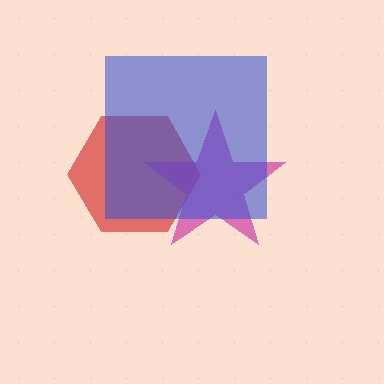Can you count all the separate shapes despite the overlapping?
Yes, there are 3 separate shapes.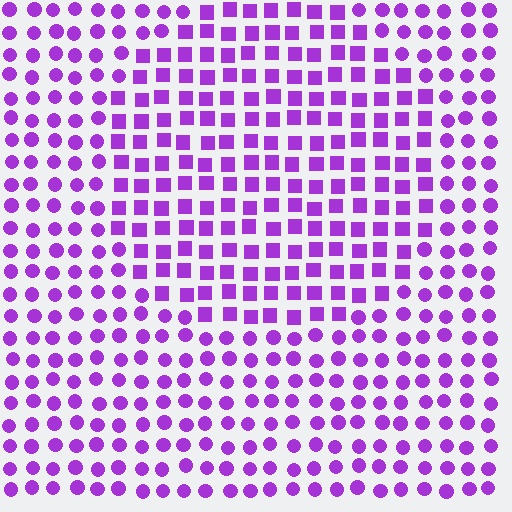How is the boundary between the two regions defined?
The boundary is defined by a change in element shape: squares inside vs. circles outside. All elements share the same color and spacing.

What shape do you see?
I see a circle.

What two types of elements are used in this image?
The image uses squares inside the circle region and circles outside it.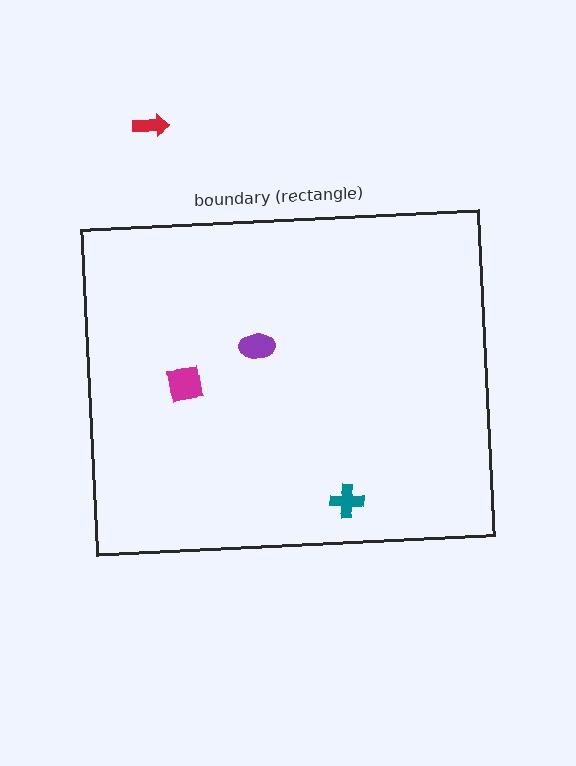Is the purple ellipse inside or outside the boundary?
Inside.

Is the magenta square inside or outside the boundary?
Inside.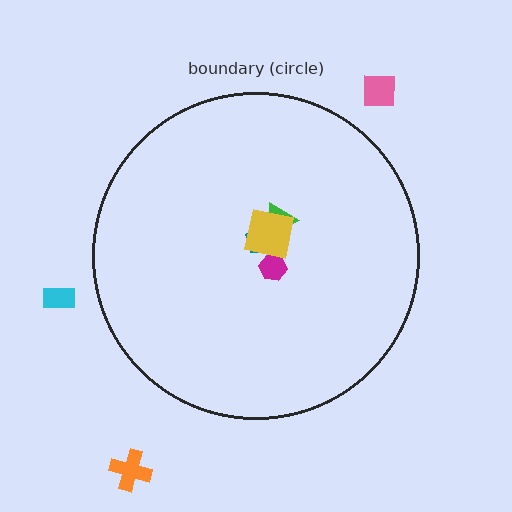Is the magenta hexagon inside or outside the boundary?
Inside.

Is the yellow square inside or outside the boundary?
Inside.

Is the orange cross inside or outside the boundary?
Outside.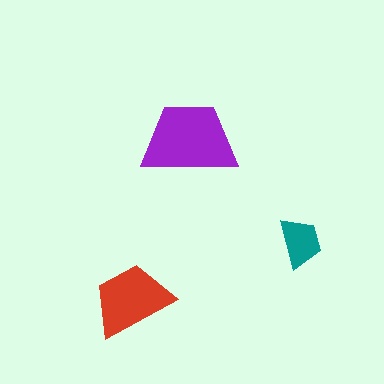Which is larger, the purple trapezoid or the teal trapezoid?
The purple one.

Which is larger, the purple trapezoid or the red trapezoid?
The purple one.